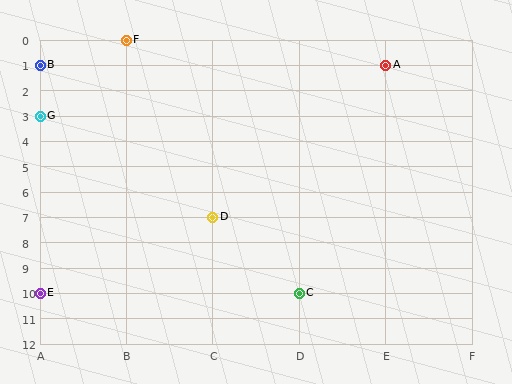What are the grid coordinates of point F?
Point F is at grid coordinates (B, 0).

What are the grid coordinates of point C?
Point C is at grid coordinates (D, 10).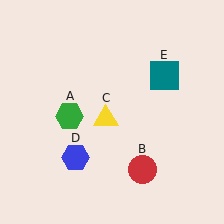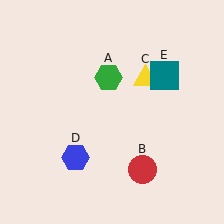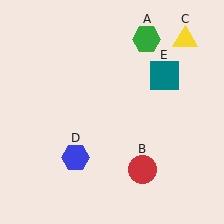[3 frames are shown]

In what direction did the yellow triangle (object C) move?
The yellow triangle (object C) moved up and to the right.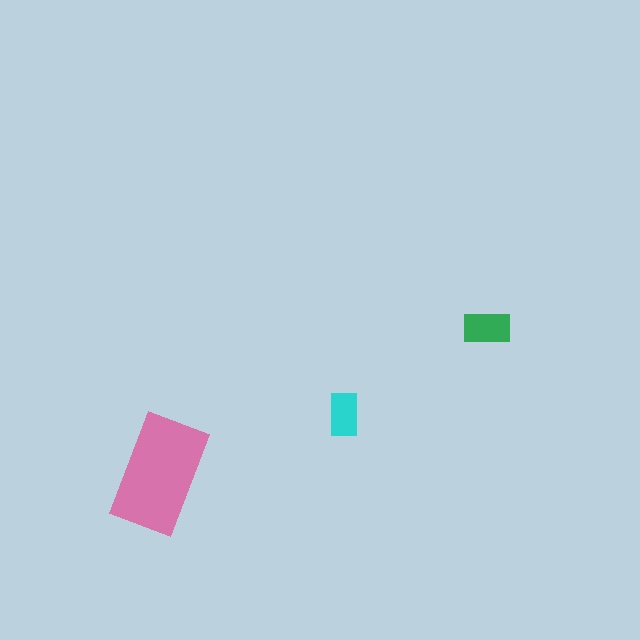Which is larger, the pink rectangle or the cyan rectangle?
The pink one.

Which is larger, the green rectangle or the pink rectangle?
The pink one.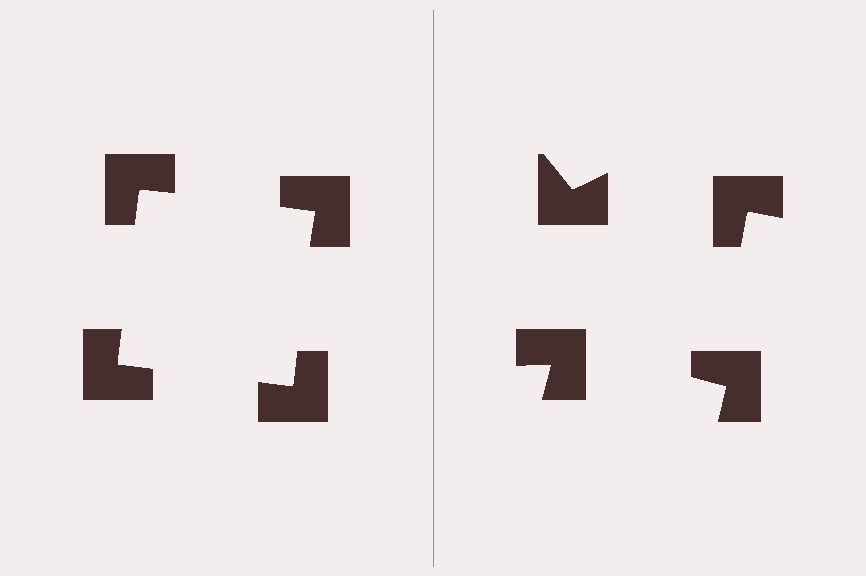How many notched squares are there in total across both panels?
8 — 4 on each side.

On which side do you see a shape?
An illusory square appears on the left side. On the right side the wedge cuts are rotated, so no coherent shape forms.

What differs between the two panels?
The notched squares are positioned identically on both sides; only the wedge orientations differ. On the left they align to a square; on the right they are misaligned.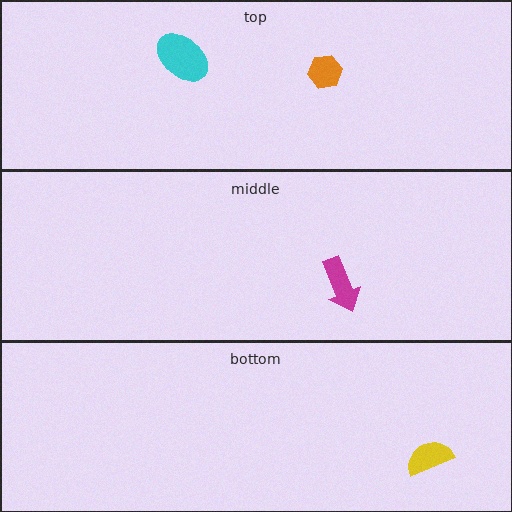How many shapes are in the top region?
2.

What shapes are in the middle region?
The magenta arrow.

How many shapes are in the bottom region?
1.